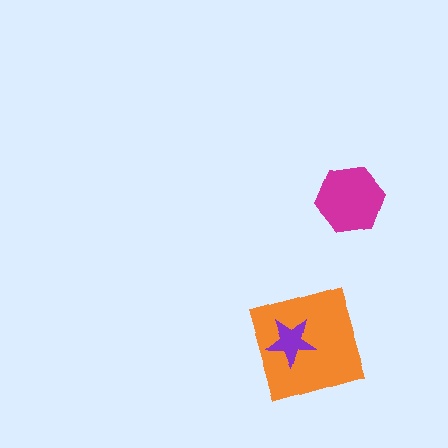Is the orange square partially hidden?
Yes, it is partially covered by another shape.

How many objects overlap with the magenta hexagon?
0 objects overlap with the magenta hexagon.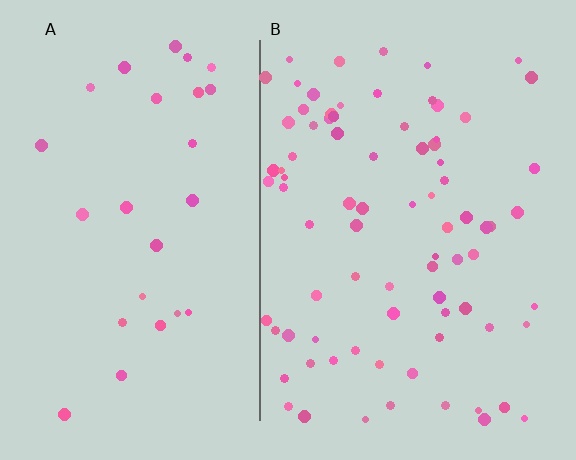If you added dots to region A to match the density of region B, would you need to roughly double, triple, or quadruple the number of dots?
Approximately triple.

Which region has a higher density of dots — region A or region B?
B (the right).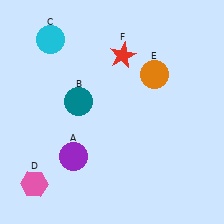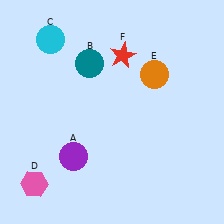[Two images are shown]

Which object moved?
The teal circle (B) moved up.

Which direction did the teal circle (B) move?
The teal circle (B) moved up.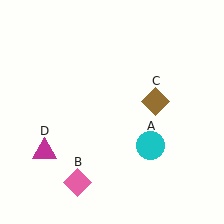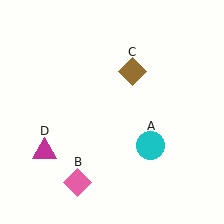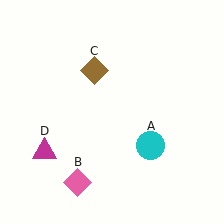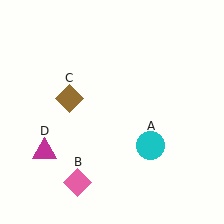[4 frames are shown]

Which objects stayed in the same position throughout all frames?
Cyan circle (object A) and pink diamond (object B) and magenta triangle (object D) remained stationary.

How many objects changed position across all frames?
1 object changed position: brown diamond (object C).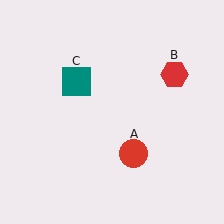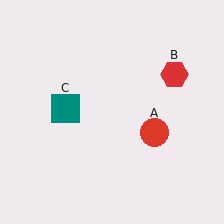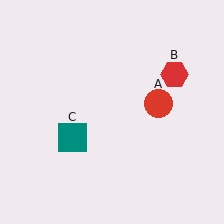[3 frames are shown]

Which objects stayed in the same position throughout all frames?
Red hexagon (object B) remained stationary.